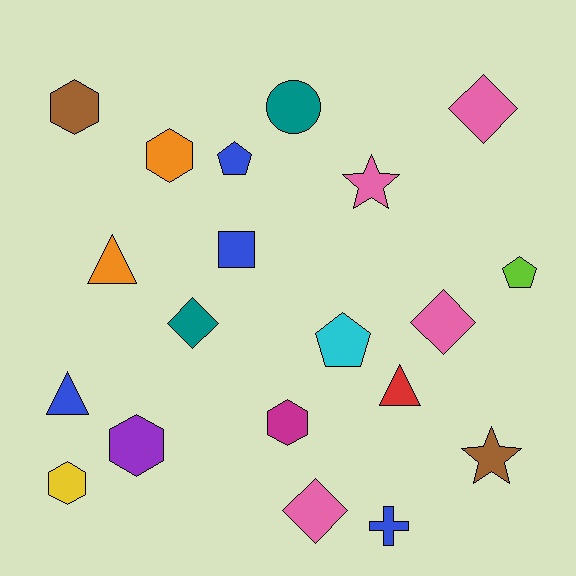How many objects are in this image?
There are 20 objects.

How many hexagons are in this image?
There are 5 hexagons.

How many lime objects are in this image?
There is 1 lime object.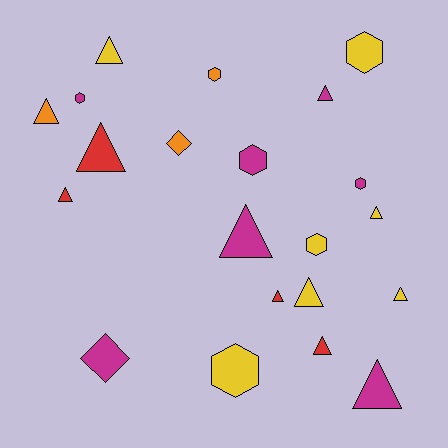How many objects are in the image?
There are 21 objects.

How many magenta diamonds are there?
There is 1 magenta diamond.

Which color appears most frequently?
Yellow, with 7 objects.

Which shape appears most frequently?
Triangle, with 12 objects.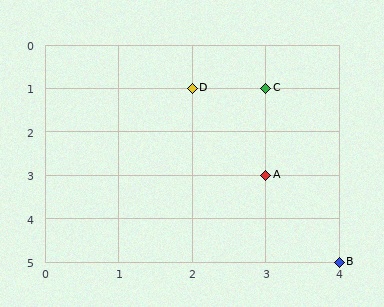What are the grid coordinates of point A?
Point A is at grid coordinates (3, 3).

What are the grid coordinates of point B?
Point B is at grid coordinates (4, 5).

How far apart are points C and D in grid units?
Points C and D are 1 column apart.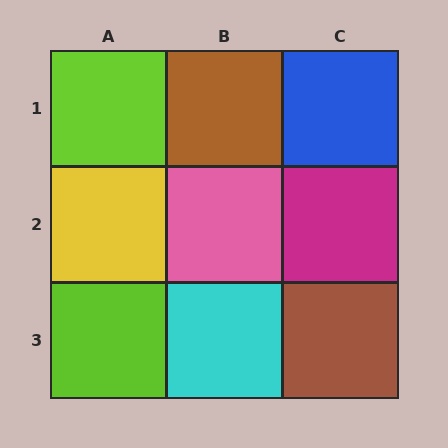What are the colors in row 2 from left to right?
Yellow, pink, magenta.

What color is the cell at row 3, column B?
Cyan.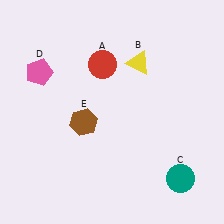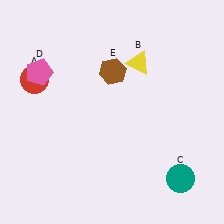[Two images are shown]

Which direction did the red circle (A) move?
The red circle (A) moved left.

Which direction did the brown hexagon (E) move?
The brown hexagon (E) moved up.